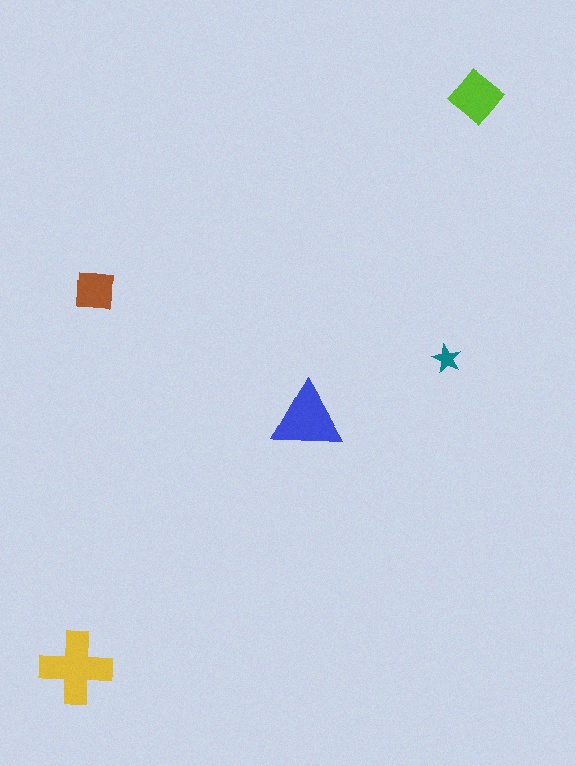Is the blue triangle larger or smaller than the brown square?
Larger.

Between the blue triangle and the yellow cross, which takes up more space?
The yellow cross.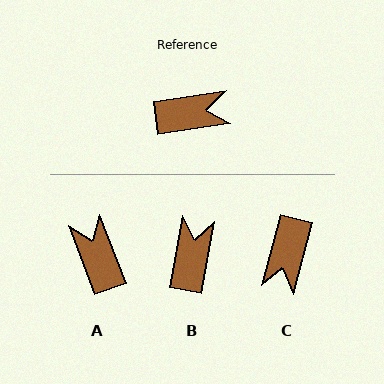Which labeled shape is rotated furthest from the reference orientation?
C, about 113 degrees away.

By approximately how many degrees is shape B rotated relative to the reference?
Approximately 72 degrees counter-clockwise.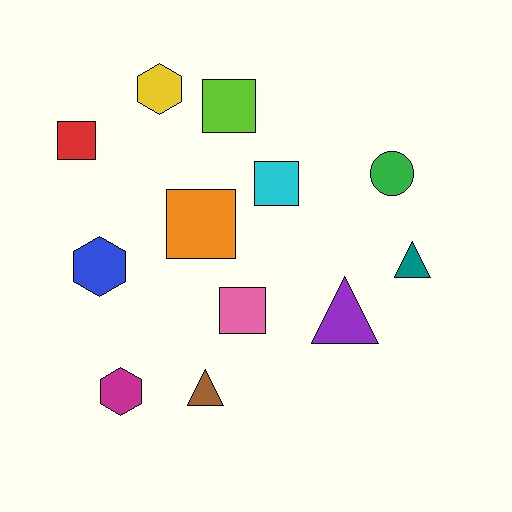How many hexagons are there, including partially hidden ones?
There are 3 hexagons.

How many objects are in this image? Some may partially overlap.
There are 12 objects.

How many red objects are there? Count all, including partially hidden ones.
There is 1 red object.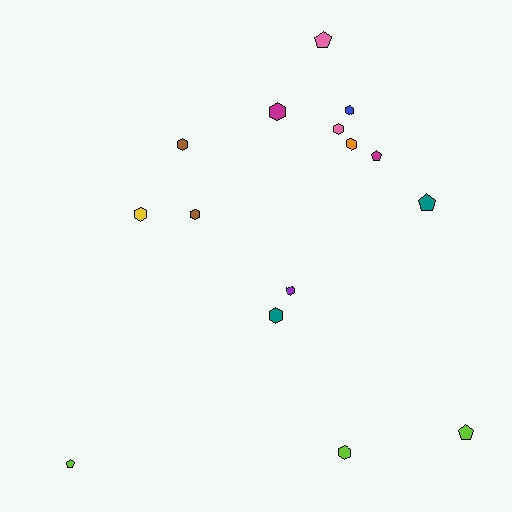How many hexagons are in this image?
There are 10 hexagons.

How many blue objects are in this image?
There is 1 blue object.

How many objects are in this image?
There are 15 objects.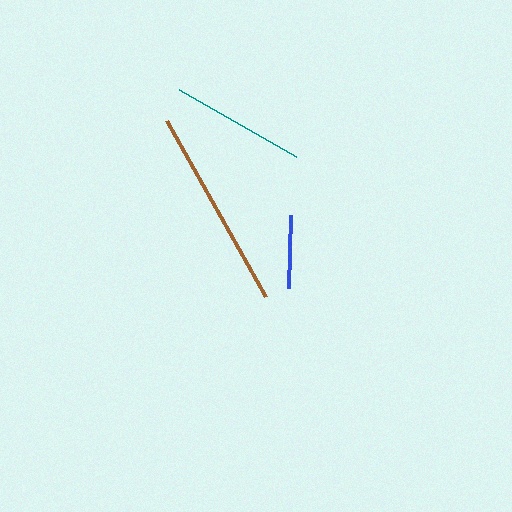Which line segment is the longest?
The brown line is the longest at approximately 202 pixels.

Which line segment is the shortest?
The blue line is the shortest at approximately 73 pixels.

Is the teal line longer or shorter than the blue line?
The teal line is longer than the blue line.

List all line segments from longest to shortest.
From longest to shortest: brown, teal, blue.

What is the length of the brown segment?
The brown segment is approximately 202 pixels long.